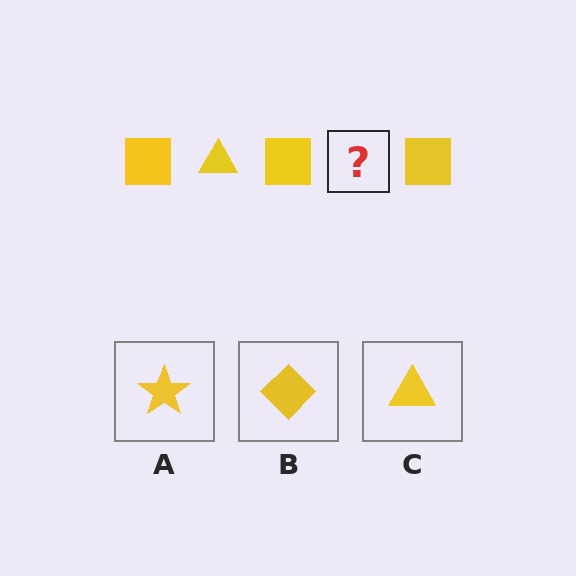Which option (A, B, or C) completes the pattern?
C.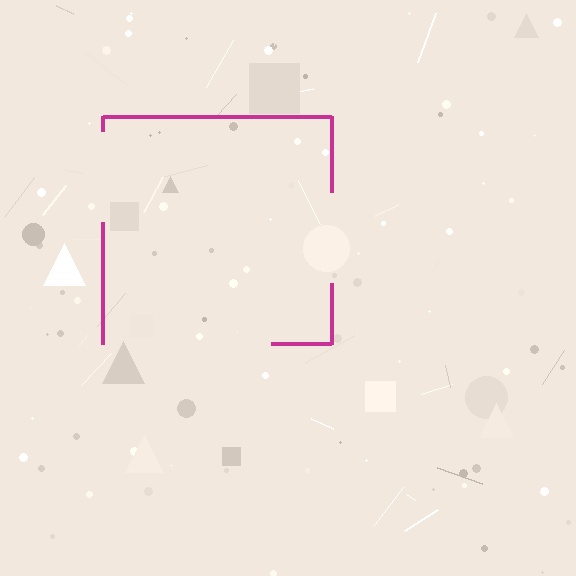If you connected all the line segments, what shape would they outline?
They would outline a square.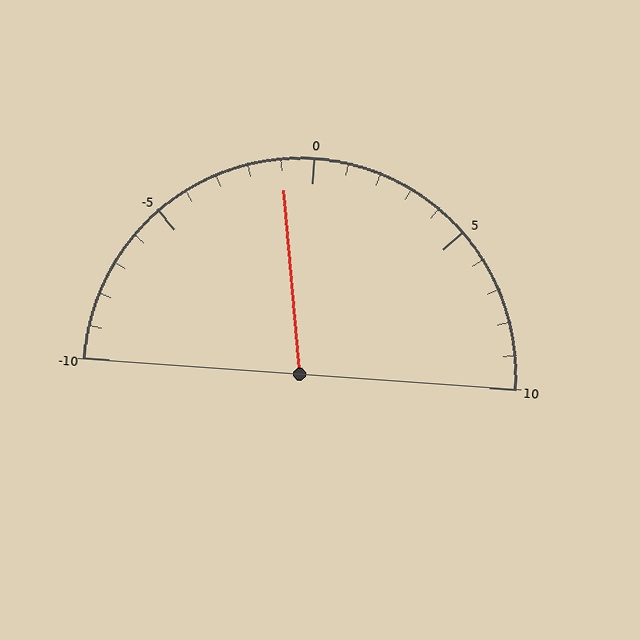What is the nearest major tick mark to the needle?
The nearest major tick mark is 0.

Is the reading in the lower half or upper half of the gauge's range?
The reading is in the lower half of the range (-10 to 10).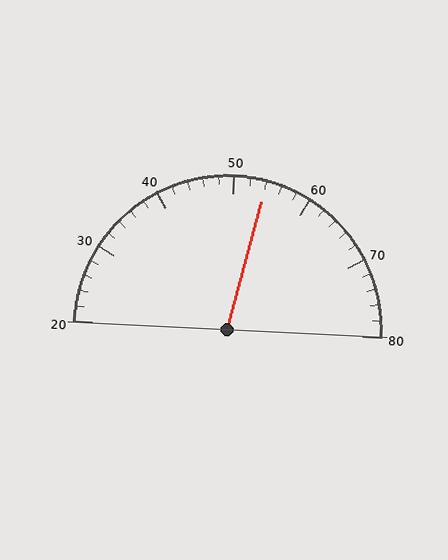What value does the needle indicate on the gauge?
The needle indicates approximately 54.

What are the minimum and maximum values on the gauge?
The gauge ranges from 20 to 80.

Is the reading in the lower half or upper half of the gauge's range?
The reading is in the upper half of the range (20 to 80).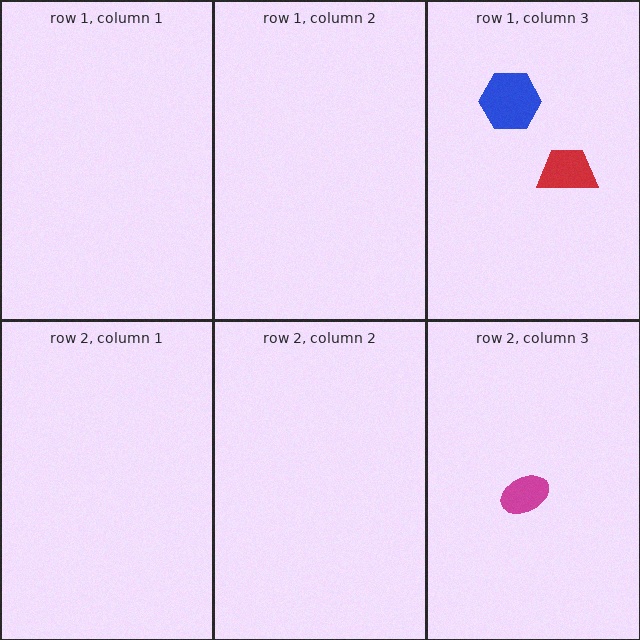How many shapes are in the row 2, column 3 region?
1.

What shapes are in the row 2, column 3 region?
The magenta ellipse.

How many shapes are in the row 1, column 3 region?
2.